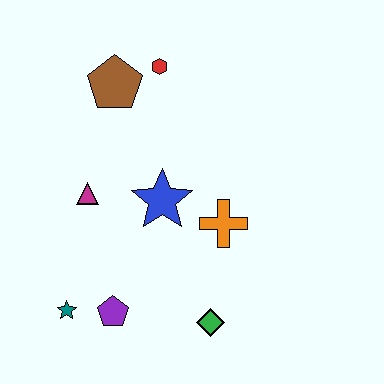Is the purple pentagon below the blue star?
Yes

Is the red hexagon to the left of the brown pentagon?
No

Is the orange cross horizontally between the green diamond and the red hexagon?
No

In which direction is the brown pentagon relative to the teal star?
The brown pentagon is above the teal star.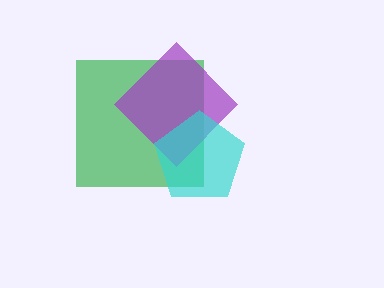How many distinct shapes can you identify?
There are 3 distinct shapes: a green square, a purple diamond, a cyan pentagon.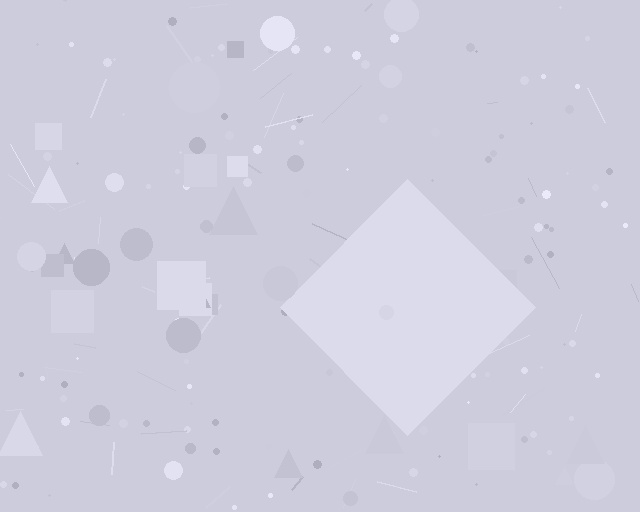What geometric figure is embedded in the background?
A diamond is embedded in the background.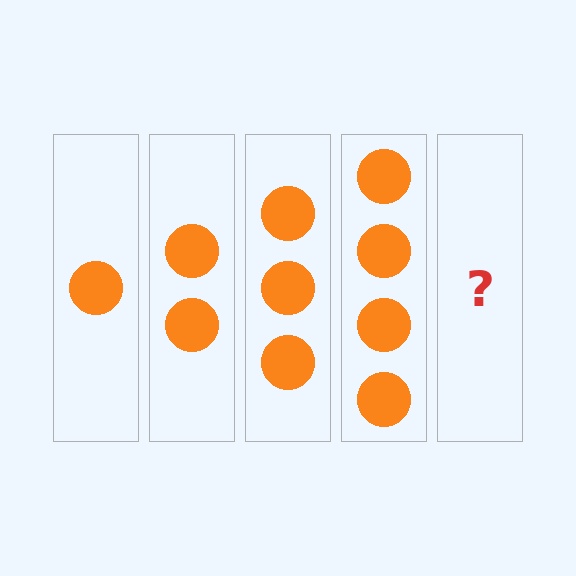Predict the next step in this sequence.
The next step is 5 circles.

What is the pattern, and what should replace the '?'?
The pattern is that each step adds one more circle. The '?' should be 5 circles.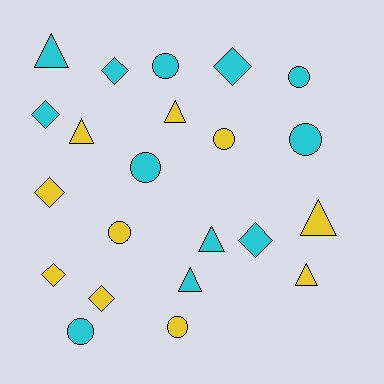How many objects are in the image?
There are 22 objects.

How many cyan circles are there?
There are 5 cyan circles.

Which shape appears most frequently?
Circle, with 8 objects.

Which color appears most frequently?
Cyan, with 12 objects.